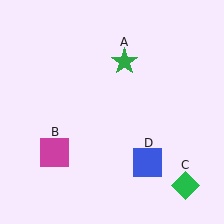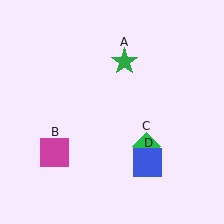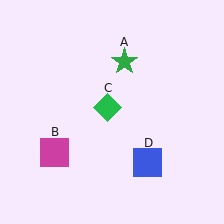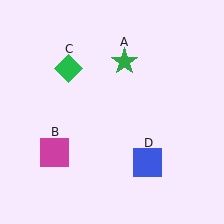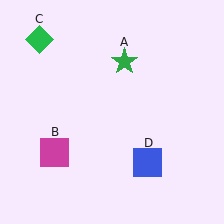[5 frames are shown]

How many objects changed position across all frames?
1 object changed position: green diamond (object C).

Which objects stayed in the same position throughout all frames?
Green star (object A) and magenta square (object B) and blue square (object D) remained stationary.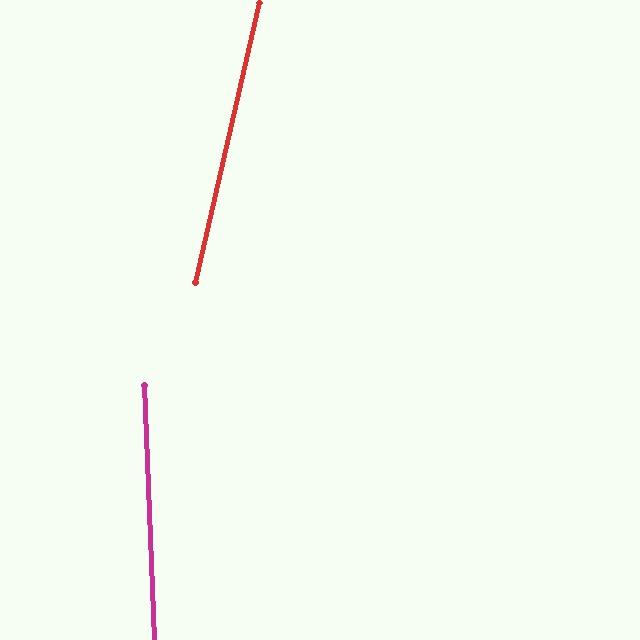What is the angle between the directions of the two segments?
Approximately 15 degrees.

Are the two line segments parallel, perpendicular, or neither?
Neither parallel nor perpendicular — they differ by about 15°.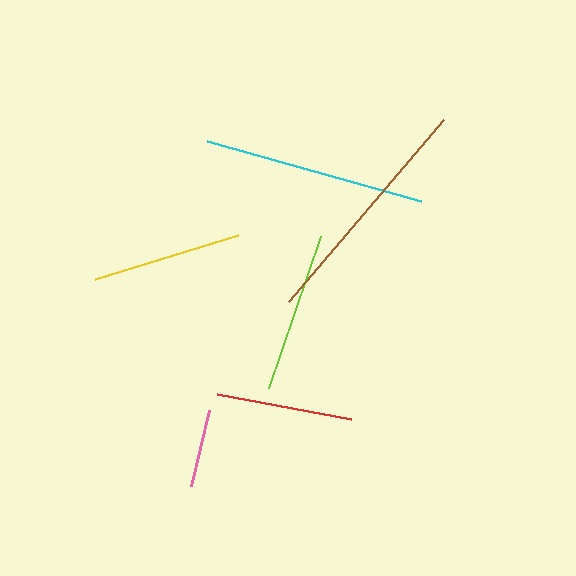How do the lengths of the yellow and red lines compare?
The yellow and red lines are approximately the same length.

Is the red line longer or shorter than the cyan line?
The cyan line is longer than the red line.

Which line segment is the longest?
The brown line is the longest at approximately 239 pixels.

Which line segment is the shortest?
The pink line is the shortest at approximately 78 pixels.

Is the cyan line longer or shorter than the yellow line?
The cyan line is longer than the yellow line.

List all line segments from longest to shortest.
From longest to shortest: brown, cyan, lime, yellow, red, pink.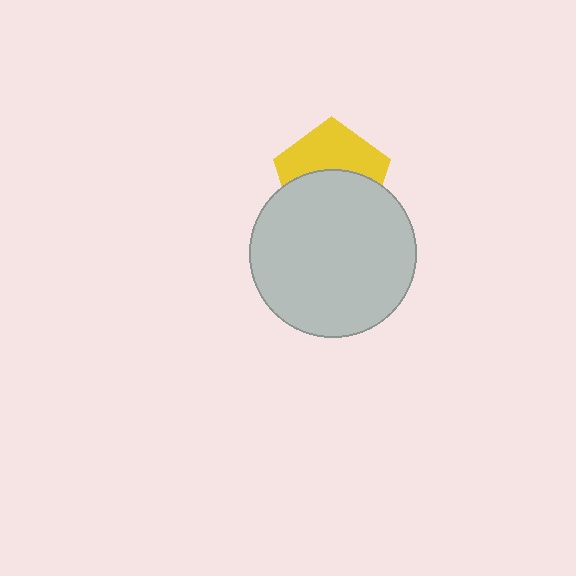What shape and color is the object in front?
The object in front is a light gray circle.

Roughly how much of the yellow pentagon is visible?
About half of it is visible (roughly 47%).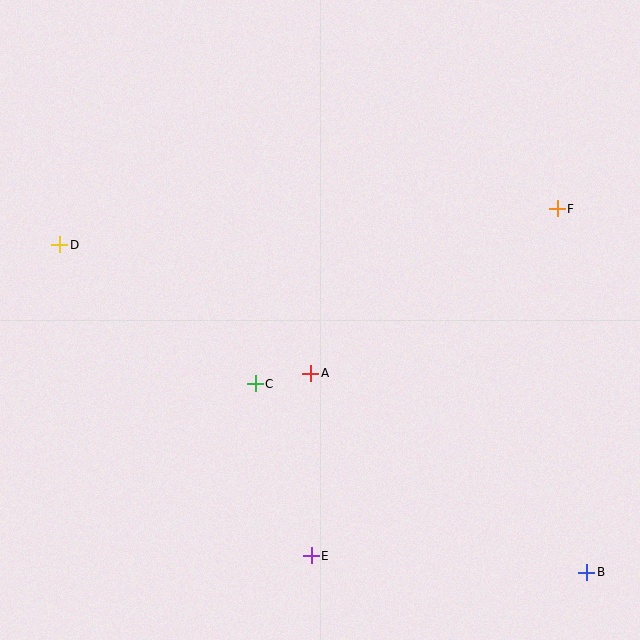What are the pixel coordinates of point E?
Point E is at (311, 556).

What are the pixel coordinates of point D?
Point D is at (60, 245).